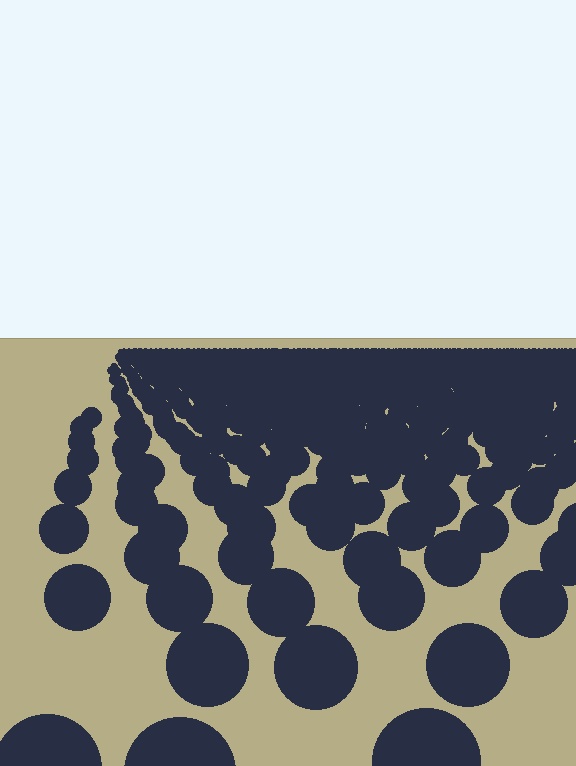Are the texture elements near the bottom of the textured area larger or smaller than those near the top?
Larger. Near the bottom, elements are closer to the viewer and appear at a bigger on-screen size.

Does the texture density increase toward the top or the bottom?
Density increases toward the top.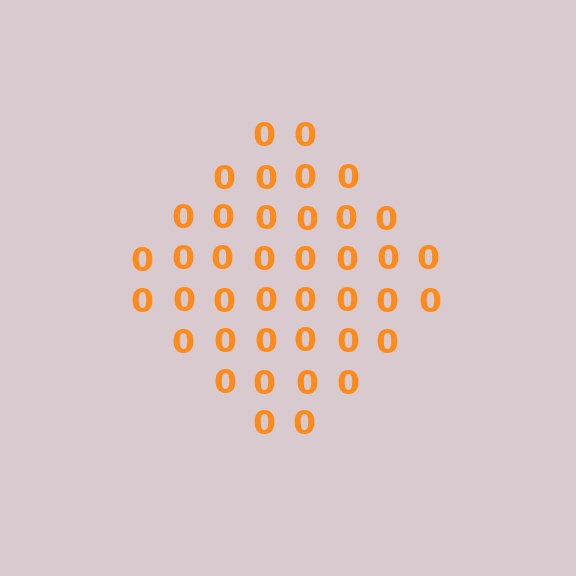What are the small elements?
The small elements are digit 0's.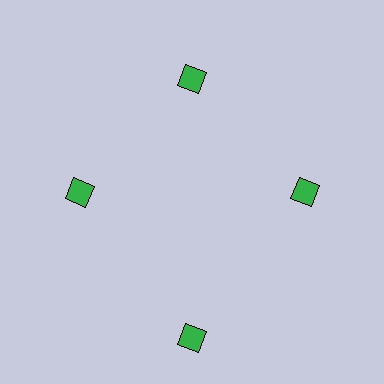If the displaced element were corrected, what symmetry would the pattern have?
It would have 4-fold rotational symmetry — the pattern would map onto itself every 90 degrees.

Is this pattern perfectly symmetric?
No. The 4 green diamonds are arranged in a ring, but one element near the 6 o'clock position is pushed outward from the center, breaking the 4-fold rotational symmetry.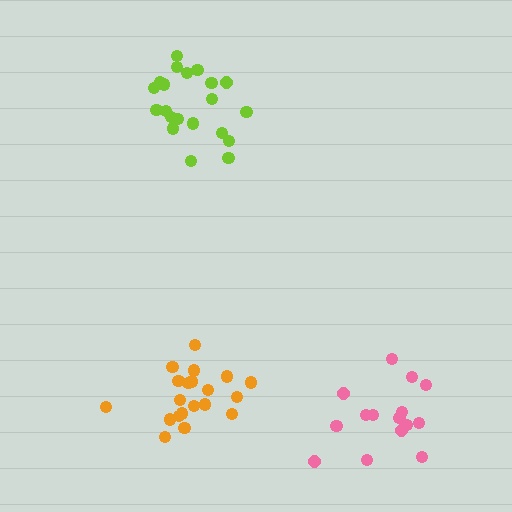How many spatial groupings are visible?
There are 3 spatial groupings.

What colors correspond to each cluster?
The clusters are colored: orange, lime, pink.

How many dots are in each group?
Group 1: 20 dots, Group 2: 21 dots, Group 3: 15 dots (56 total).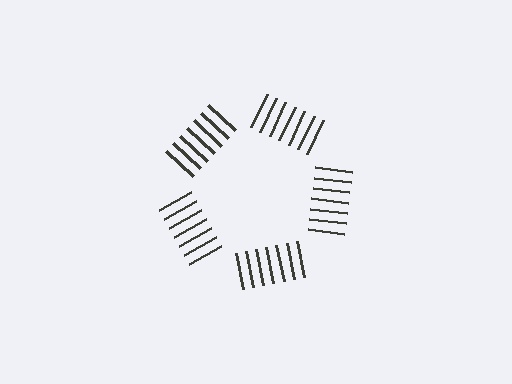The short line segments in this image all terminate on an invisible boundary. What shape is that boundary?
An illusory pentagon — the line segments terminate on its edges but no continuous stroke is drawn.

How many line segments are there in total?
35 — 7 along each of the 5 edges.